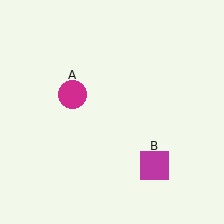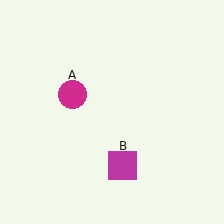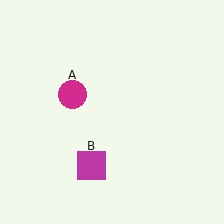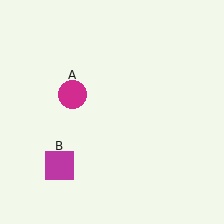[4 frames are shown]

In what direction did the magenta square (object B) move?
The magenta square (object B) moved left.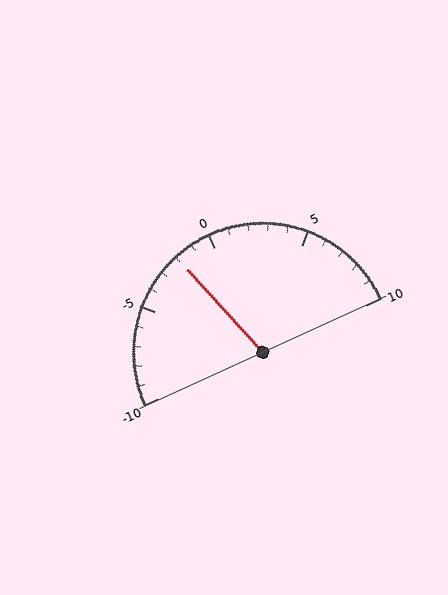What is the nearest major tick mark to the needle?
The nearest major tick mark is 0.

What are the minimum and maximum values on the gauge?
The gauge ranges from -10 to 10.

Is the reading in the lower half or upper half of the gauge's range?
The reading is in the lower half of the range (-10 to 10).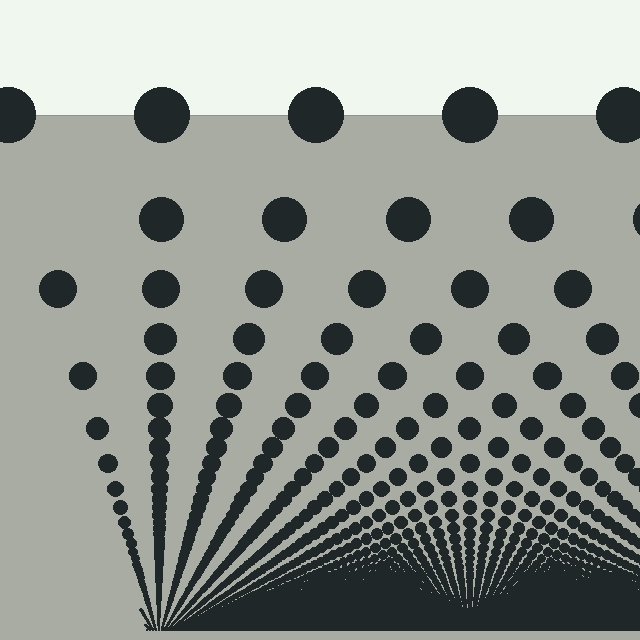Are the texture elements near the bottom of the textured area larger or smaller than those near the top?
Smaller. The gradient is inverted — elements near the bottom are smaller and denser.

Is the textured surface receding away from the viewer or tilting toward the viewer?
The surface appears to tilt toward the viewer. Texture elements get larger and sparser toward the top.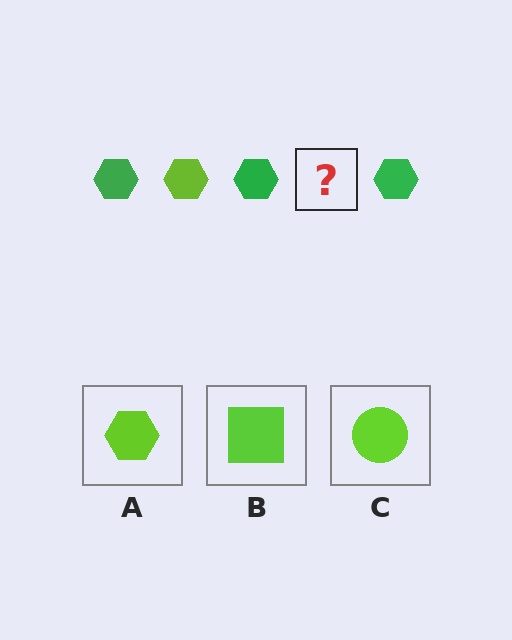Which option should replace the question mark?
Option A.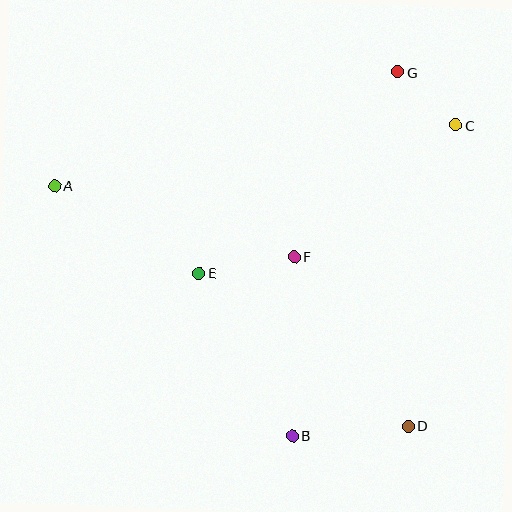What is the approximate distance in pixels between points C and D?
The distance between C and D is approximately 305 pixels.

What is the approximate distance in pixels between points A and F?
The distance between A and F is approximately 250 pixels.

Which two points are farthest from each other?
Points A and D are farthest from each other.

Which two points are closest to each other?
Points C and G are closest to each other.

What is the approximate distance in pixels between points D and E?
The distance between D and E is approximately 259 pixels.